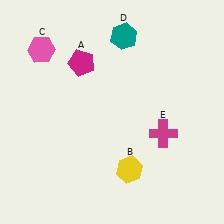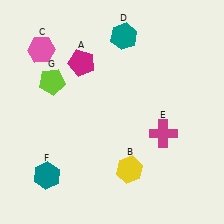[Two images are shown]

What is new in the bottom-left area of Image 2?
A teal hexagon (F) was added in the bottom-left area of Image 2.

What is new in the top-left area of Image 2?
A lime pentagon (G) was added in the top-left area of Image 2.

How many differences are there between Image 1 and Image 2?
There are 2 differences between the two images.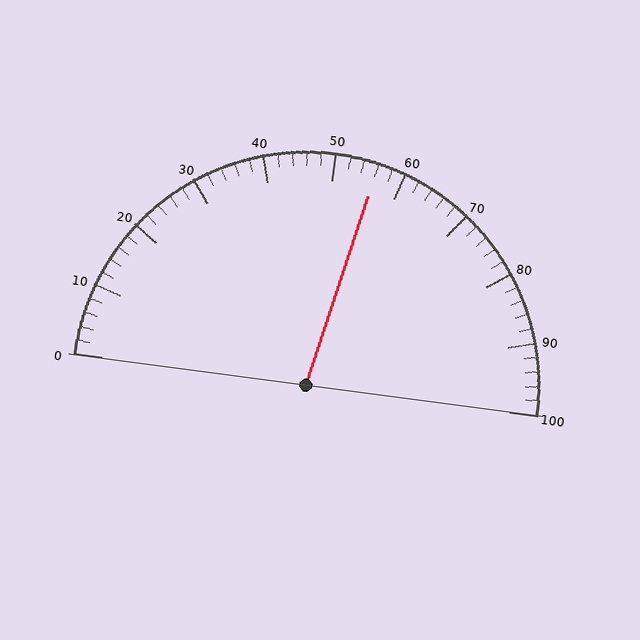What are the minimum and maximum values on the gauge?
The gauge ranges from 0 to 100.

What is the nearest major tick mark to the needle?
The nearest major tick mark is 60.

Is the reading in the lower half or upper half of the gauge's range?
The reading is in the upper half of the range (0 to 100).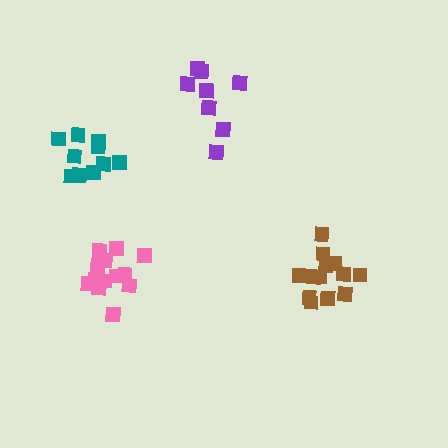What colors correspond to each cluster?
The clusters are colored: pink, purple, teal, brown.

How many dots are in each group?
Group 1: 13 dots, Group 2: 8 dots, Group 3: 10 dots, Group 4: 13 dots (44 total).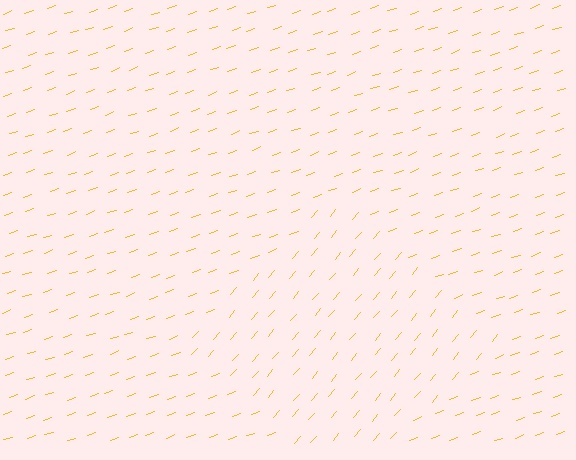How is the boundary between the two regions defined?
The boundary is defined purely by a change in line orientation (approximately 31 degrees difference). All lines are the same color and thickness.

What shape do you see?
I see a diamond.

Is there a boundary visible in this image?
Yes, there is a texture boundary formed by a change in line orientation.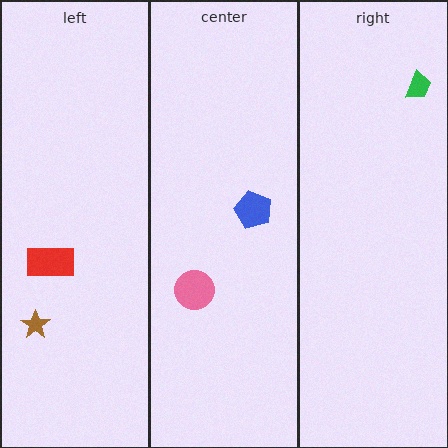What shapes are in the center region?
The blue pentagon, the pink circle.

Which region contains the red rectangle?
The left region.